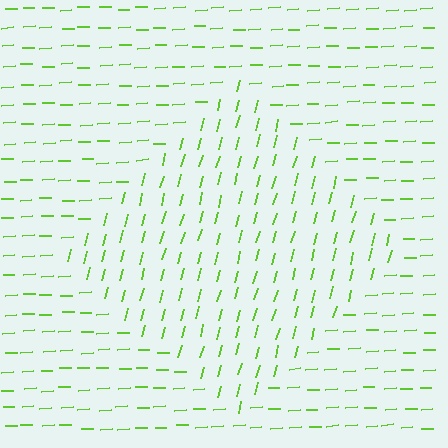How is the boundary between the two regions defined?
The boundary is defined purely by a change in line orientation (approximately 72 degrees difference). All lines are the same color and thickness.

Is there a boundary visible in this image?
Yes, there is a texture boundary formed by a change in line orientation.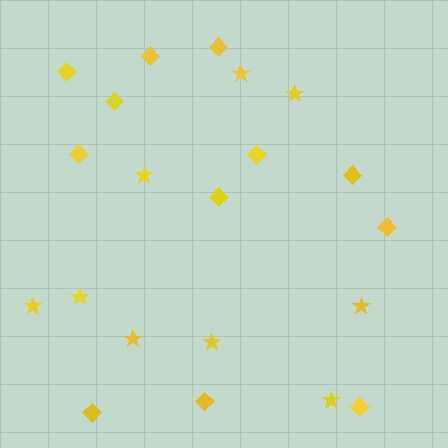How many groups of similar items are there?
There are 2 groups: one group of diamonds (12) and one group of stars (9).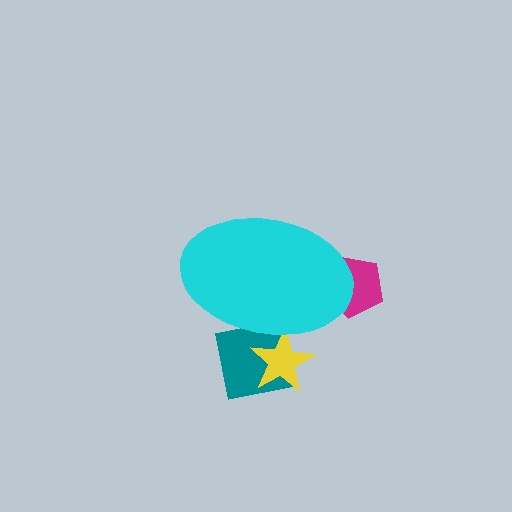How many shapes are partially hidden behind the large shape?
3 shapes are partially hidden.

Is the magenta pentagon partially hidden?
Yes, the magenta pentagon is partially hidden behind the cyan ellipse.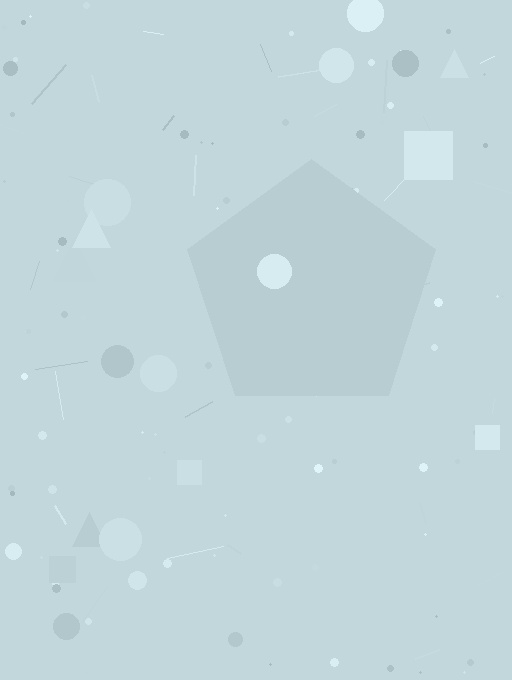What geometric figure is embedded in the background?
A pentagon is embedded in the background.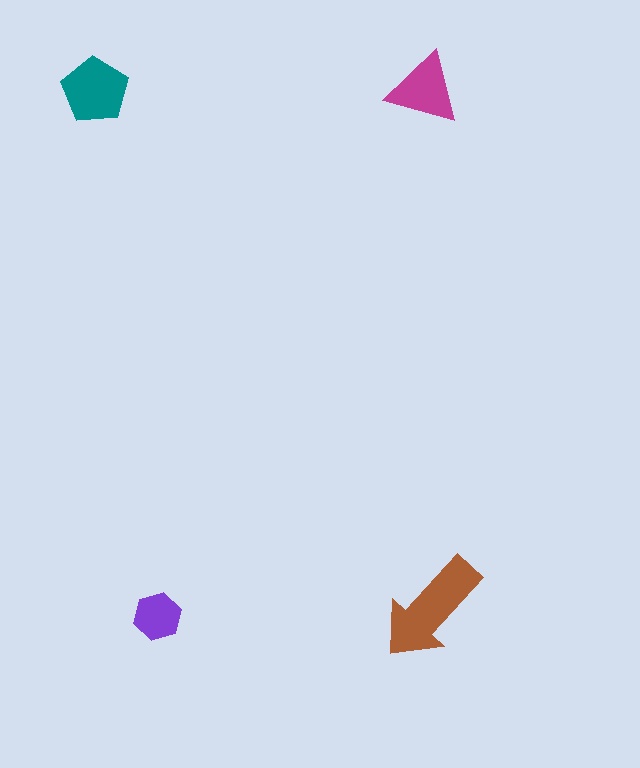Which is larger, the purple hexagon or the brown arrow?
The brown arrow.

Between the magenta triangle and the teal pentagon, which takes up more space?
The teal pentagon.